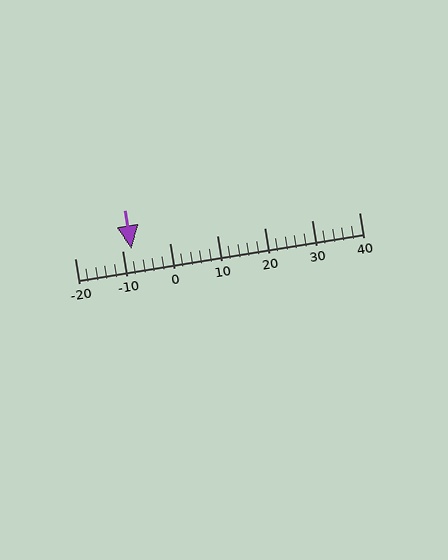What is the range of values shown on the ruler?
The ruler shows values from -20 to 40.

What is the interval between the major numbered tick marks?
The major tick marks are spaced 10 units apart.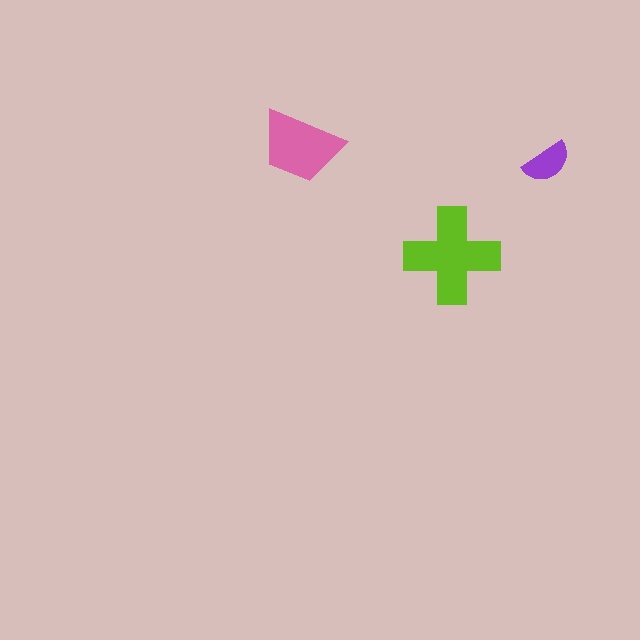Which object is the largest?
The lime cross.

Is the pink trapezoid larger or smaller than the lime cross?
Smaller.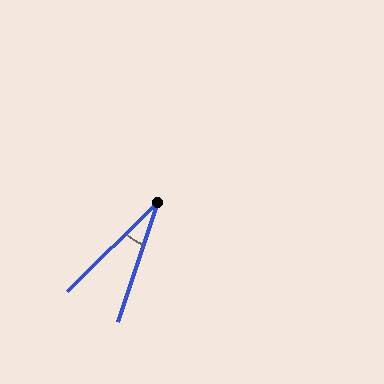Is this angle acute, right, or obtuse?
It is acute.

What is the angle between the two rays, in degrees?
Approximately 27 degrees.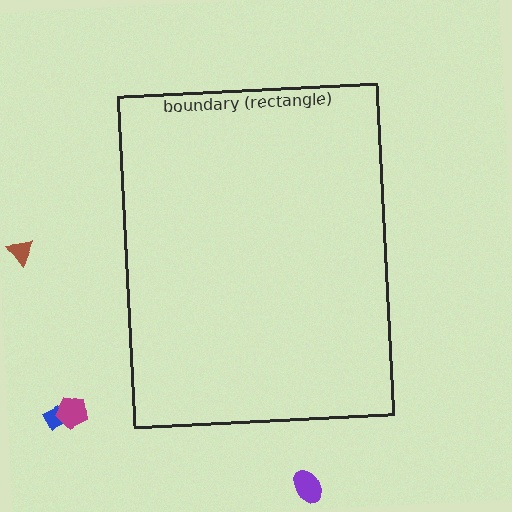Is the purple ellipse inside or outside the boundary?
Outside.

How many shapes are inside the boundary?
0 inside, 4 outside.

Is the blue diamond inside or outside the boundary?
Outside.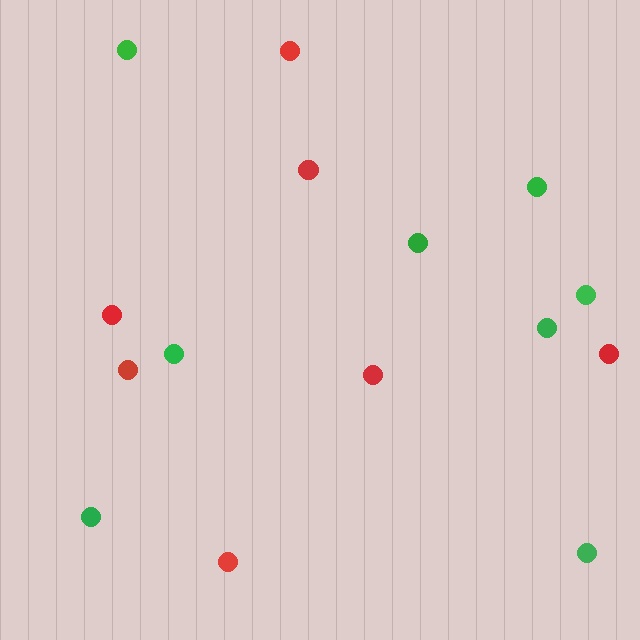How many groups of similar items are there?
There are 2 groups: one group of red circles (7) and one group of green circles (8).